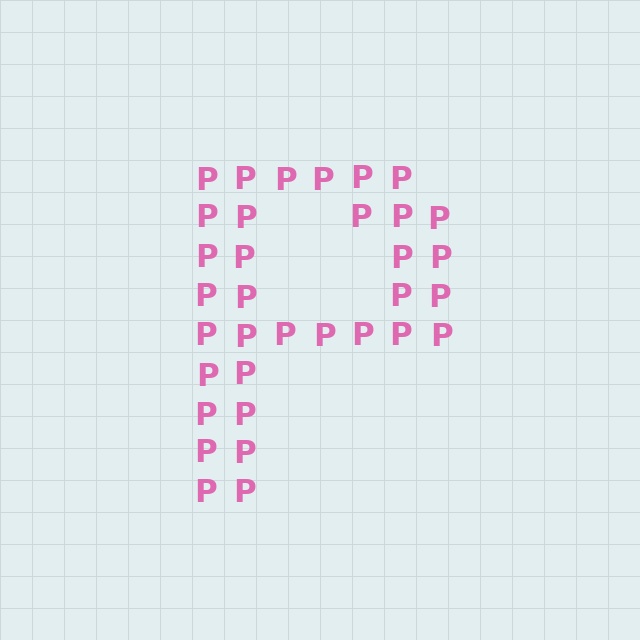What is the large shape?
The large shape is the letter P.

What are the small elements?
The small elements are letter P's.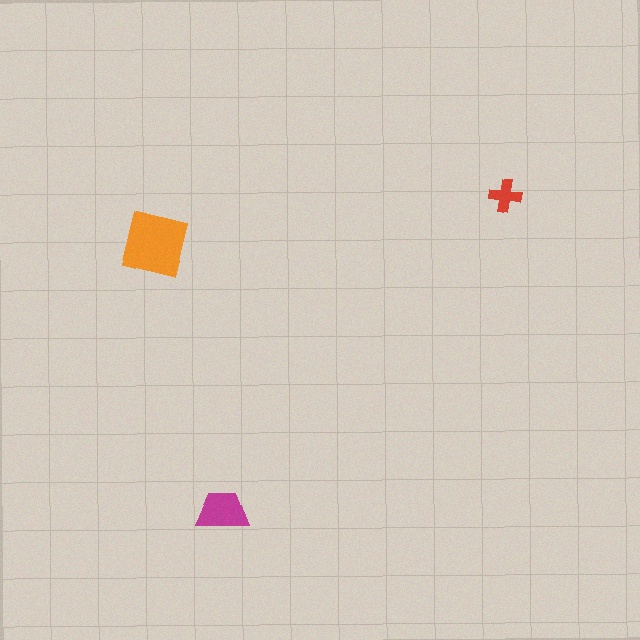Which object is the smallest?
The red cross.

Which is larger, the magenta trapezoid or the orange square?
The orange square.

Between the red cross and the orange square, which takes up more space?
The orange square.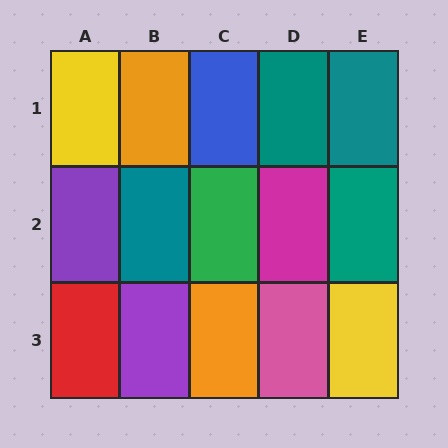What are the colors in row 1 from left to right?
Yellow, orange, blue, teal, teal.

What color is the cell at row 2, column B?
Teal.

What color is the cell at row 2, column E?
Teal.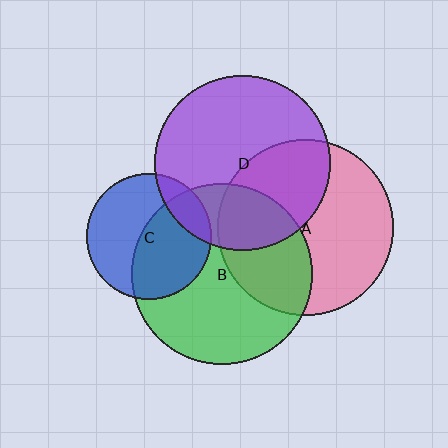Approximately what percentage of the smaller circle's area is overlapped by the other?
Approximately 25%.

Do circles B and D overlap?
Yes.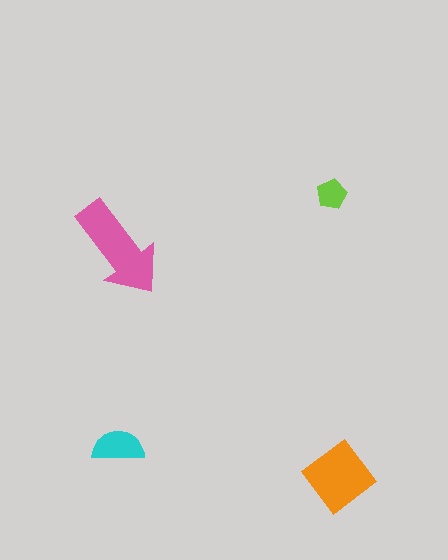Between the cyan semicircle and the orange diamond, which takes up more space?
The orange diamond.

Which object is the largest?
The pink arrow.